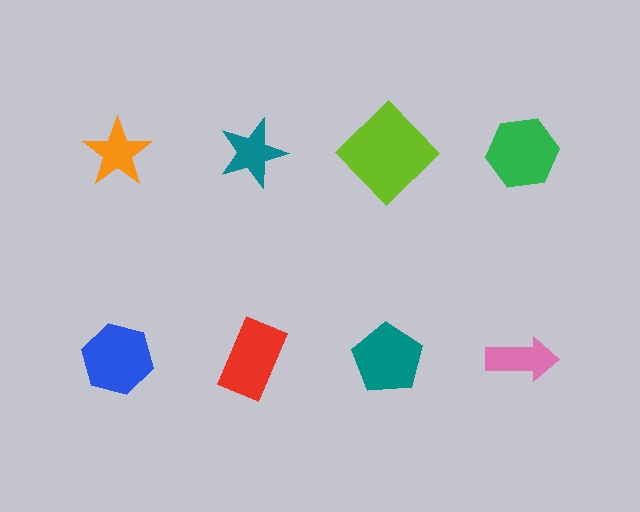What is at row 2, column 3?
A teal pentagon.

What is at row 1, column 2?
A teal star.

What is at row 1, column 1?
An orange star.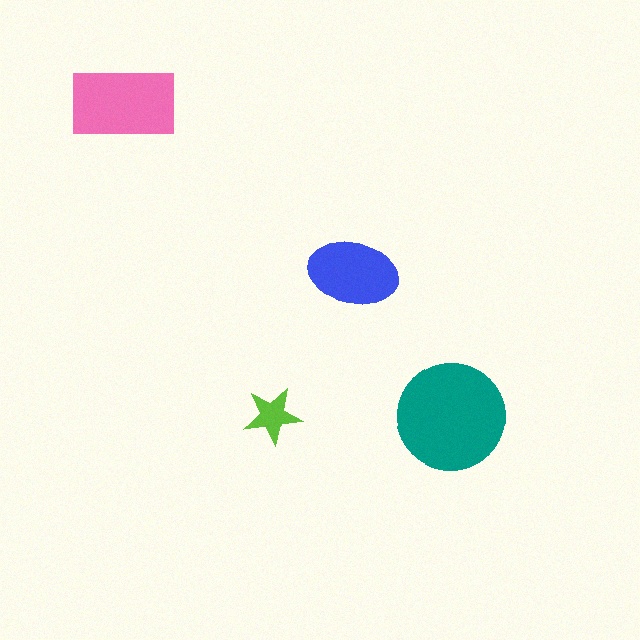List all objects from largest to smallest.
The teal circle, the pink rectangle, the blue ellipse, the lime star.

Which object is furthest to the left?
The pink rectangle is leftmost.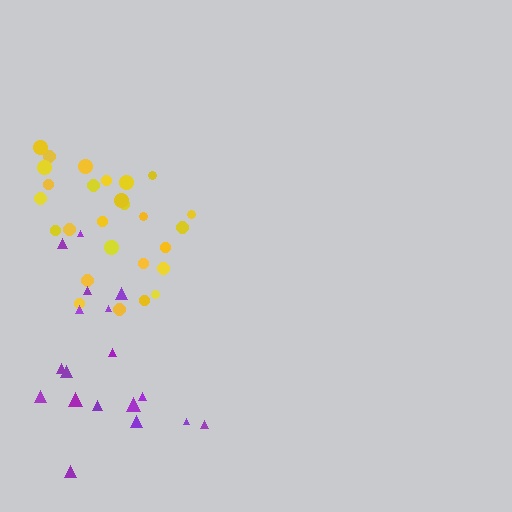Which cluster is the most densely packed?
Yellow.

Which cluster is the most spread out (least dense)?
Purple.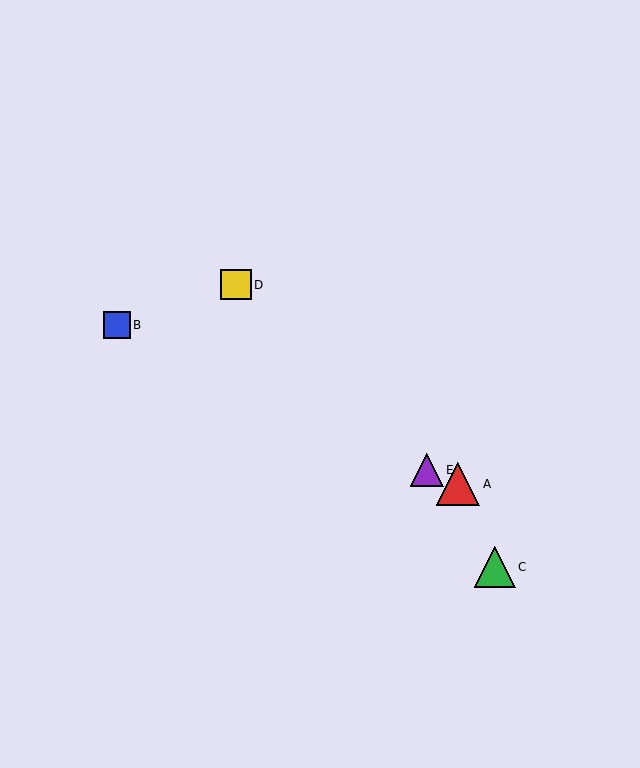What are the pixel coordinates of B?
Object B is at (117, 325).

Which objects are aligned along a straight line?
Objects A, B, E are aligned along a straight line.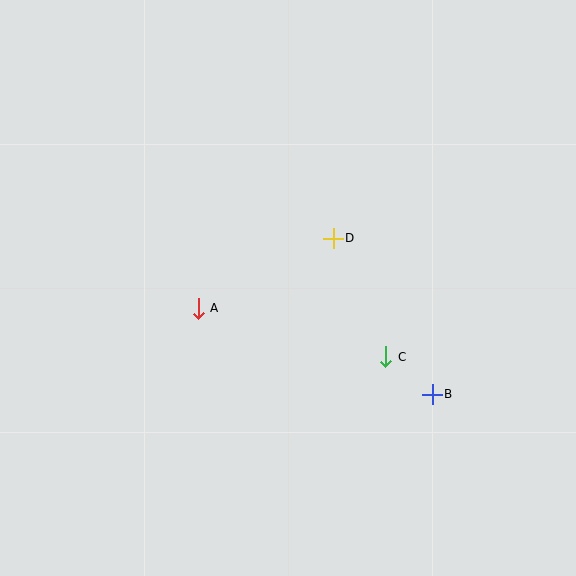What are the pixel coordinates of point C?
Point C is at (386, 357).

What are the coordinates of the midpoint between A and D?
The midpoint between A and D is at (266, 273).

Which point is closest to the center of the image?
Point D at (333, 238) is closest to the center.